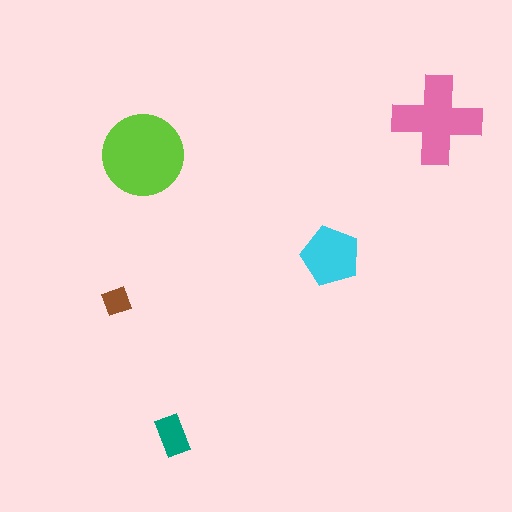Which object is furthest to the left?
The brown diamond is leftmost.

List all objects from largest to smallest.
The lime circle, the pink cross, the cyan pentagon, the teal rectangle, the brown diamond.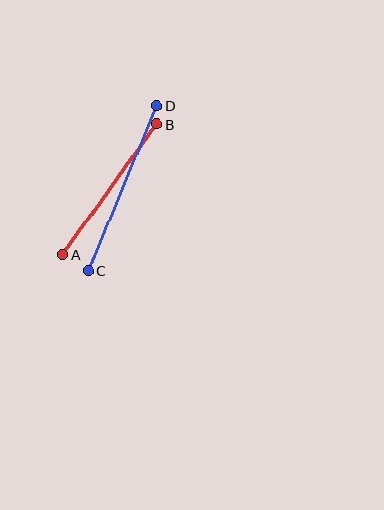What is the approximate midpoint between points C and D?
The midpoint is at approximately (123, 188) pixels.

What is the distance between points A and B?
The distance is approximately 161 pixels.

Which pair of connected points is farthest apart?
Points C and D are farthest apart.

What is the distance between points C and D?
The distance is approximately 179 pixels.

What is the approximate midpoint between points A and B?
The midpoint is at approximately (110, 190) pixels.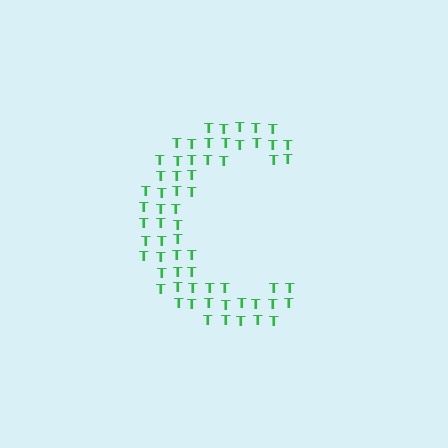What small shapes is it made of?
It is made of small letter T's.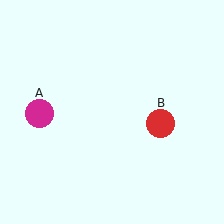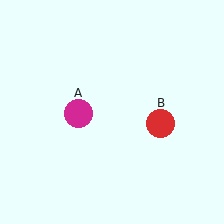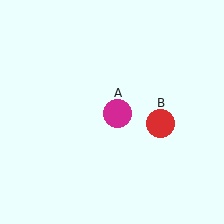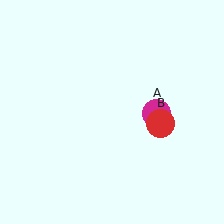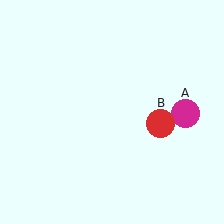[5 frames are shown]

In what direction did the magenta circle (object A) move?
The magenta circle (object A) moved right.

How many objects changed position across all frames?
1 object changed position: magenta circle (object A).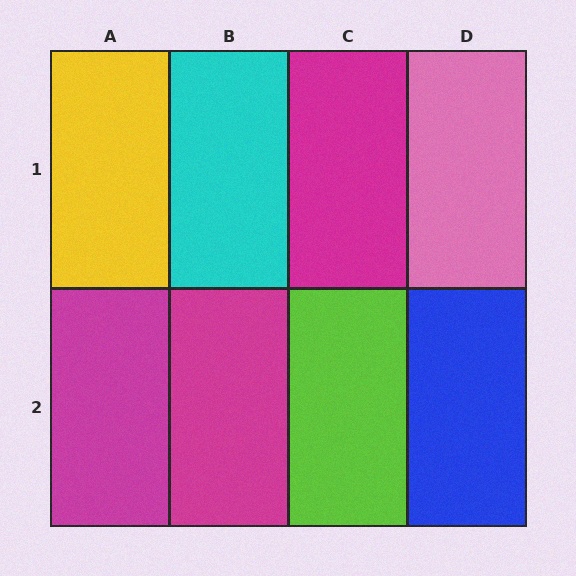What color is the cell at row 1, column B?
Cyan.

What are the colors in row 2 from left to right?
Magenta, magenta, lime, blue.